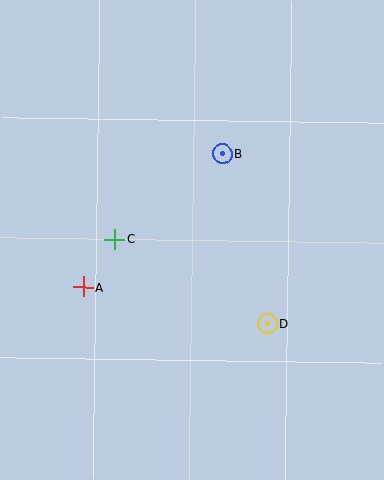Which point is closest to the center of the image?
Point C at (115, 239) is closest to the center.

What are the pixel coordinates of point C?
Point C is at (115, 239).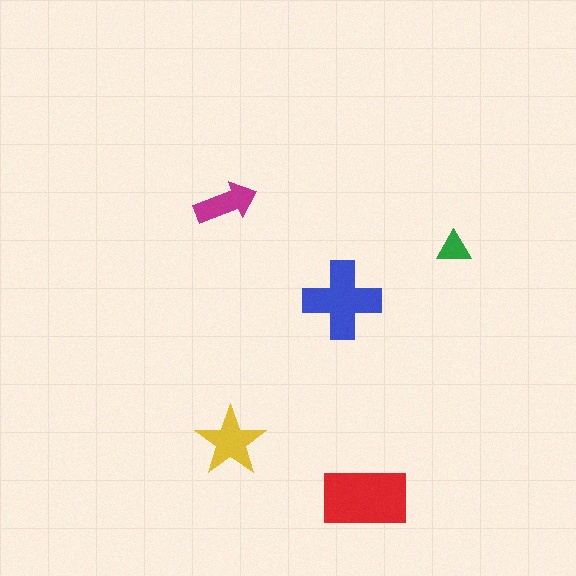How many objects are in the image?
There are 5 objects in the image.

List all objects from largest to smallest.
The red rectangle, the blue cross, the yellow star, the magenta arrow, the green triangle.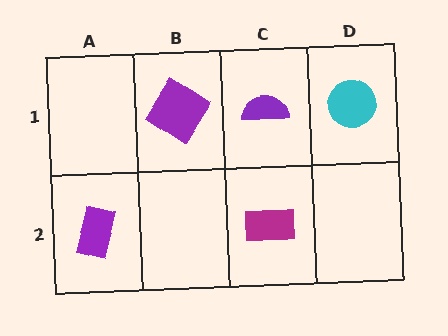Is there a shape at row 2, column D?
No, that cell is empty.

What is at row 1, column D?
A cyan circle.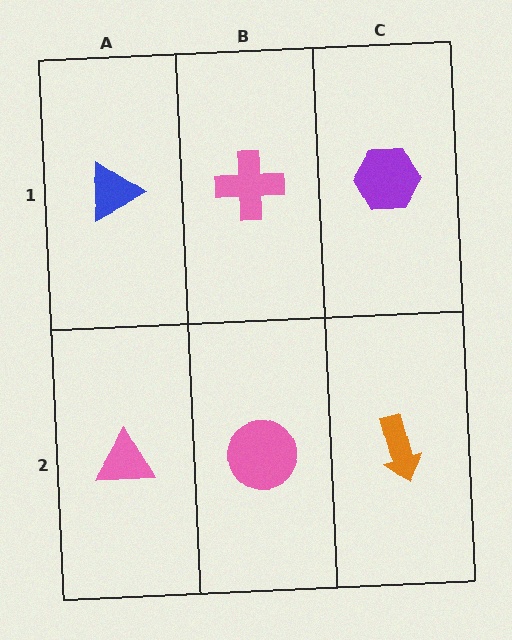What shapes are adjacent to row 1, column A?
A pink triangle (row 2, column A), a pink cross (row 1, column B).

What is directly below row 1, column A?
A pink triangle.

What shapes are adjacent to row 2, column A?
A blue triangle (row 1, column A), a pink circle (row 2, column B).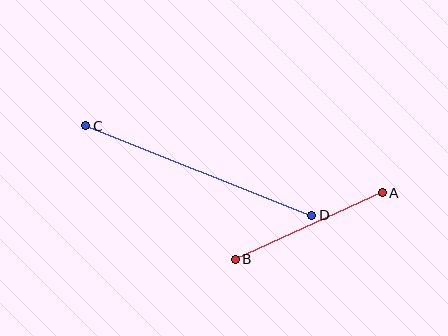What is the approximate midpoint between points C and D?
The midpoint is at approximately (199, 171) pixels.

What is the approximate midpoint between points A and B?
The midpoint is at approximately (309, 226) pixels.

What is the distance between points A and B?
The distance is approximately 161 pixels.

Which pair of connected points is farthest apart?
Points C and D are farthest apart.